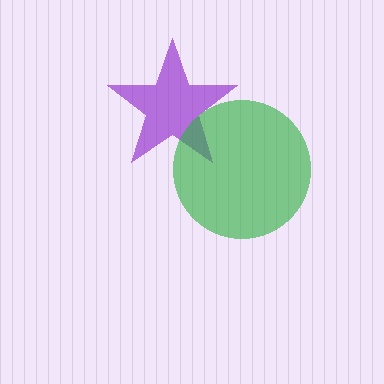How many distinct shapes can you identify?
There are 2 distinct shapes: a purple star, a green circle.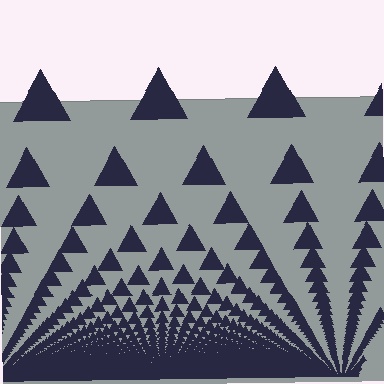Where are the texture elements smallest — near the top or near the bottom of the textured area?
Near the bottom.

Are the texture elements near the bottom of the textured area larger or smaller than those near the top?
Smaller. The gradient is inverted — elements near the bottom are smaller and denser.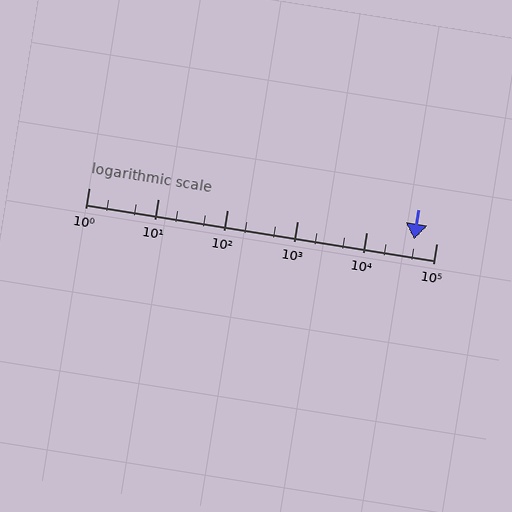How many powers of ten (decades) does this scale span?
The scale spans 5 decades, from 1 to 100000.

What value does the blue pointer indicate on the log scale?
The pointer indicates approximately 48000.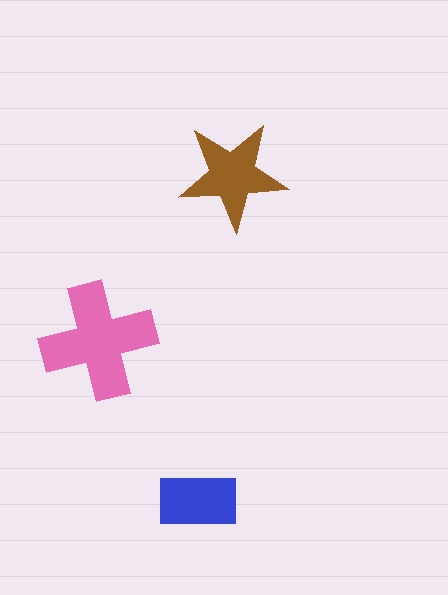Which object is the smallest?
The blue rectangle.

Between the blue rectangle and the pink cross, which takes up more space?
The pink cross.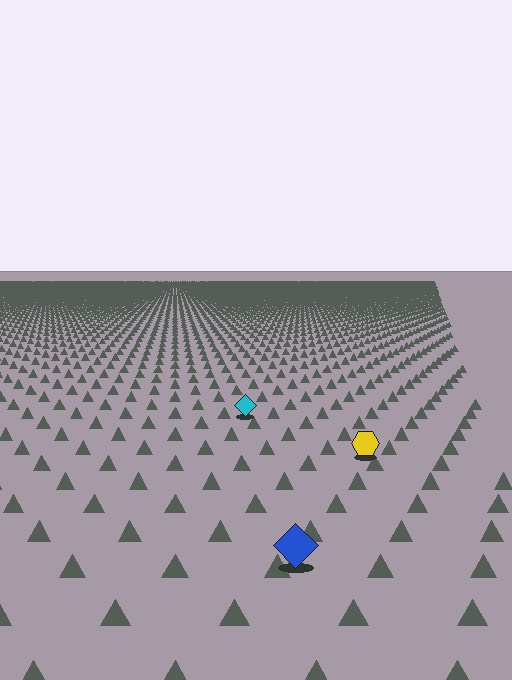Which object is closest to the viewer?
The blue diamond is closest. The texture marks near it are larger and more spread out.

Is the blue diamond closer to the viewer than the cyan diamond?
Yes. The blue diamond is closer — you can tell from the texture gradient: the ground texture is coarser near it.